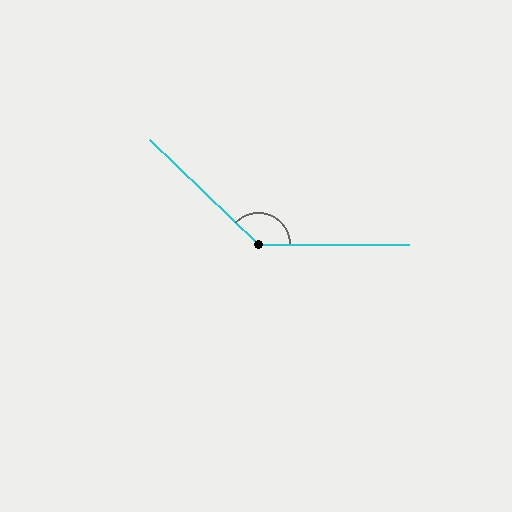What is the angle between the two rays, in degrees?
Approximately 136 degrees.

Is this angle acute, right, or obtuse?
It is obtuse.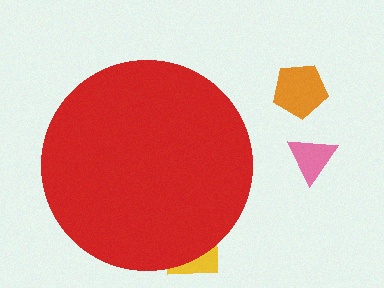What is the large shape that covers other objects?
A red circle.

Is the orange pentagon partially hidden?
No, the orange pentagon is fully visible.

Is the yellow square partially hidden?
Yes, the yellow square is partially hidden behind the red circle.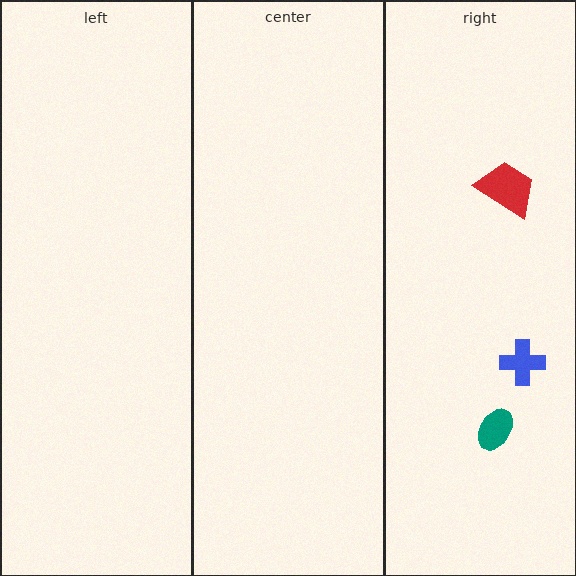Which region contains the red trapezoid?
The right region.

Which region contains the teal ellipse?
The right region.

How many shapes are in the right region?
3.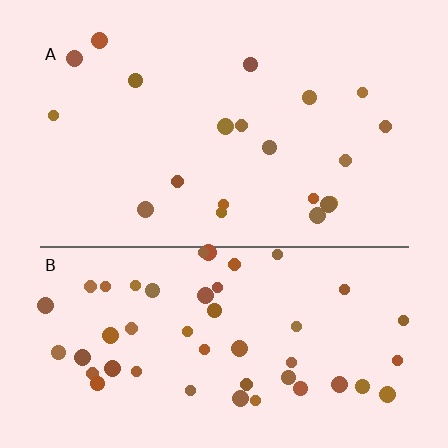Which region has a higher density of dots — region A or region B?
B (the bottom).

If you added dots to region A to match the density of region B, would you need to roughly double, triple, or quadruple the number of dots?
Approximately double.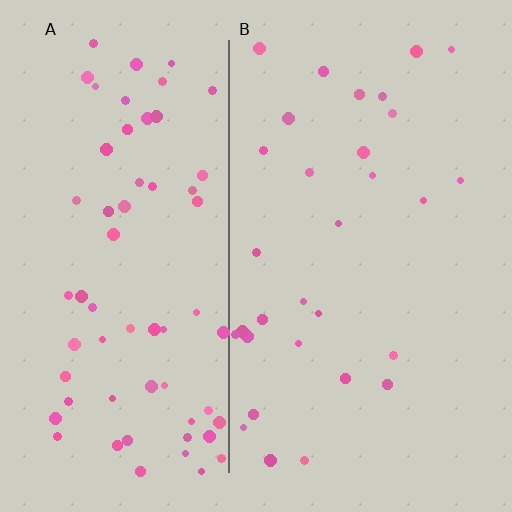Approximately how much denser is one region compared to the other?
Approximately 2.1× — region A over region B.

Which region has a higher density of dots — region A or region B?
A (the left).